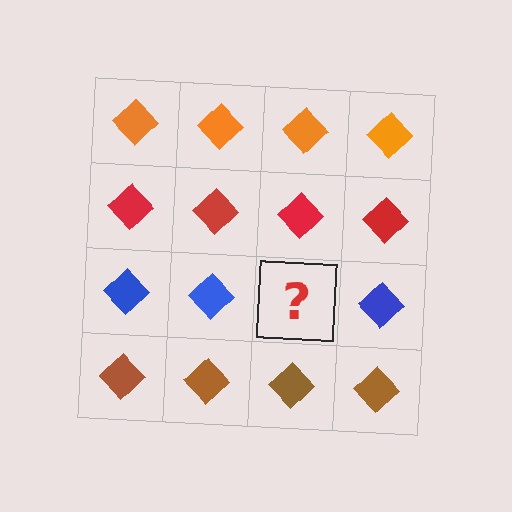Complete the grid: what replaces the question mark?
The question mark should be replaced with a blue diamond.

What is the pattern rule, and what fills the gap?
The rule is that each row has a consistent color. The gap should be filled with a blue diamond.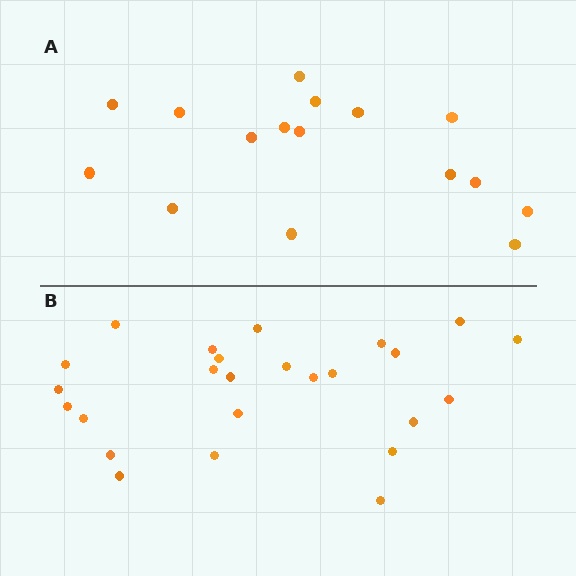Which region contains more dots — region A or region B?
Region B (the bottom region) has more dots.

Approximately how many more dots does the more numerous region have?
Region B has roughly 8 or so more dots than region A.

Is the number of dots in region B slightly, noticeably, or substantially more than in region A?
Region B has substantially more. The ratio is roughly 1.6 to 1.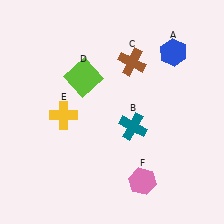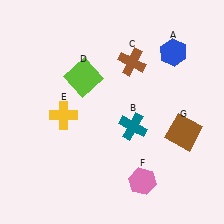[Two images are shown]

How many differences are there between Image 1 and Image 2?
There is 1 difference between the two images.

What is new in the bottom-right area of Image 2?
A brown square (G) was added in the bottom-right area of Image 2.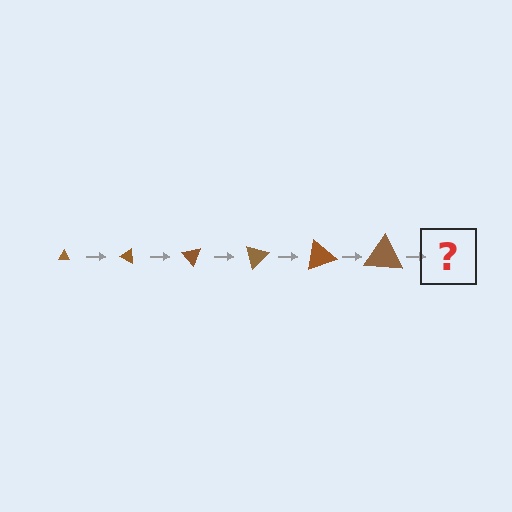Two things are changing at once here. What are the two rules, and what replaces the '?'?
The two rules are that the triangle grows larger each step and it rotates 25 degrees each step. The '?' should be a triangle, larger than the previous one and rotated 150 degrees from the start.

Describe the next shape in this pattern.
It should be a triangle, larger than the previous one and rotated 150 degrees from the start.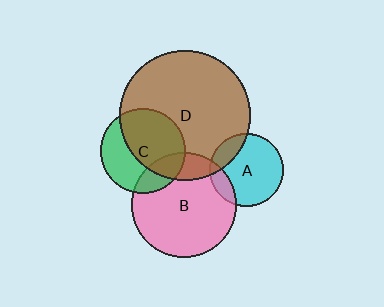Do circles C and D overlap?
Yes.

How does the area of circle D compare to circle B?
Approximately 1.6 times.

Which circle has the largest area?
Circle D (brown).